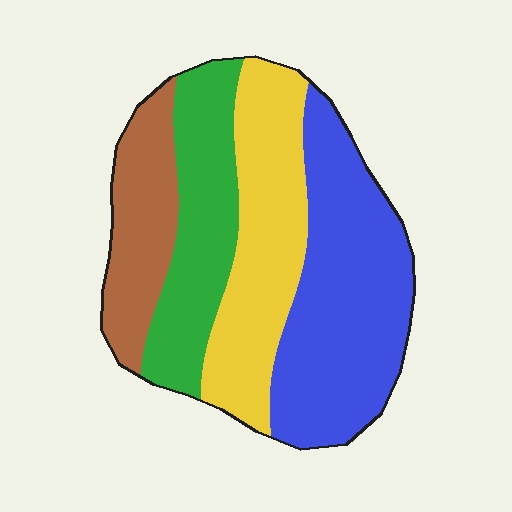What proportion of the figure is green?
Green covers 22% of the figure.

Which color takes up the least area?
Brown, at roughly 15%.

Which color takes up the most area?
Blue, at roughly 35%.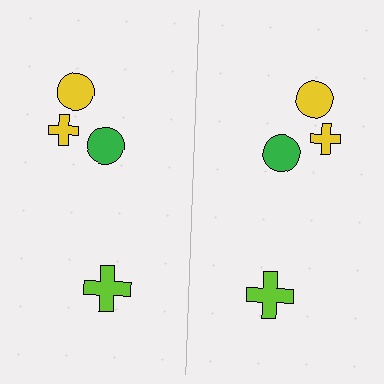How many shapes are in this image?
There are 8 shapes in this image.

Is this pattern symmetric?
Yes, this pattern has bilateral (reflection) symmetry.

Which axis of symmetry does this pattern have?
The pattern has a vertical axis of symmetry running through the center of the image.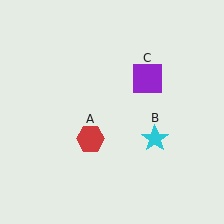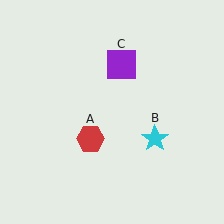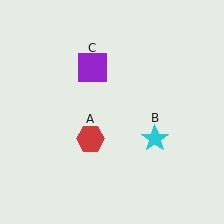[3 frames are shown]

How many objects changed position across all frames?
1 object changed position: purple square (object C).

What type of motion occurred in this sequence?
The purple square (object C) rotated counterclockwise around the center of the scene.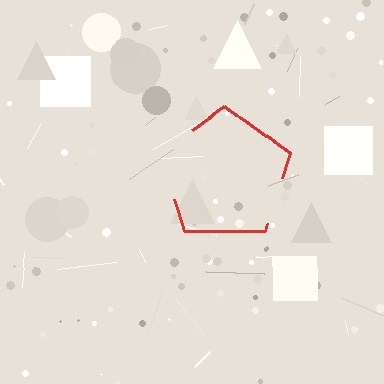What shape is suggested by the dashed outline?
The dashed outline suggests a pentagon.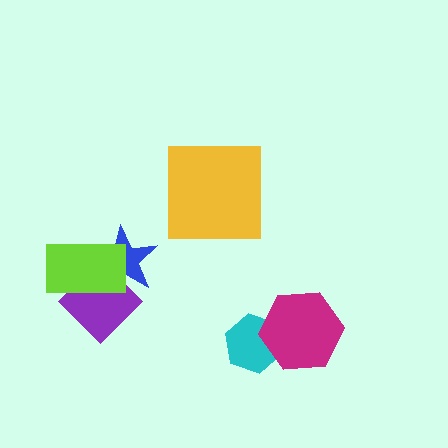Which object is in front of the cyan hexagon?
The magenta hexagon is in front of the cyan hexagon.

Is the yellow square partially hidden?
No, no other shape covers it.